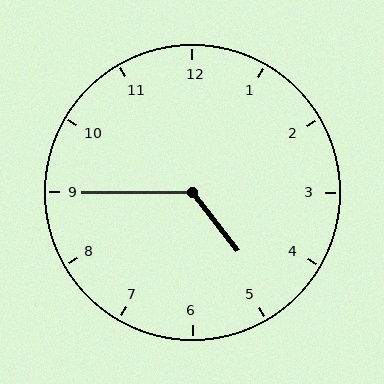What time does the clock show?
4:45.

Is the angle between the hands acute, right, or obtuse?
It is obtuse.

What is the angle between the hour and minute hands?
Approximately 128 degrees.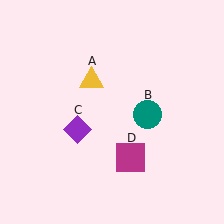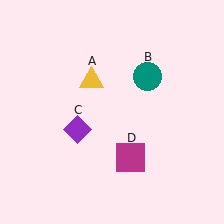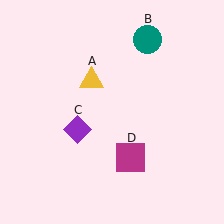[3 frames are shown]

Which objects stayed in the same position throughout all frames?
Yellow triangle (object A) and purple diamond (object C) and magenta square (object D) remained stationary.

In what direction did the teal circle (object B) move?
The teal circle (object B) moved up.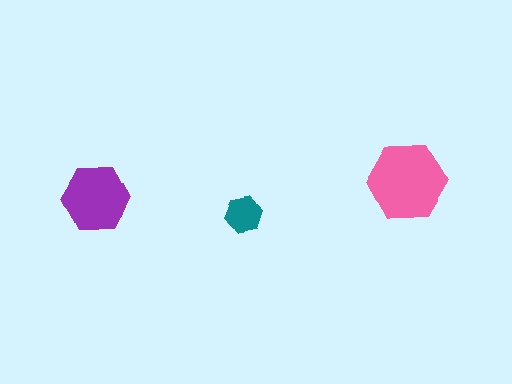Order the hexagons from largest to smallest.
the pink one, the purple one, the teal one.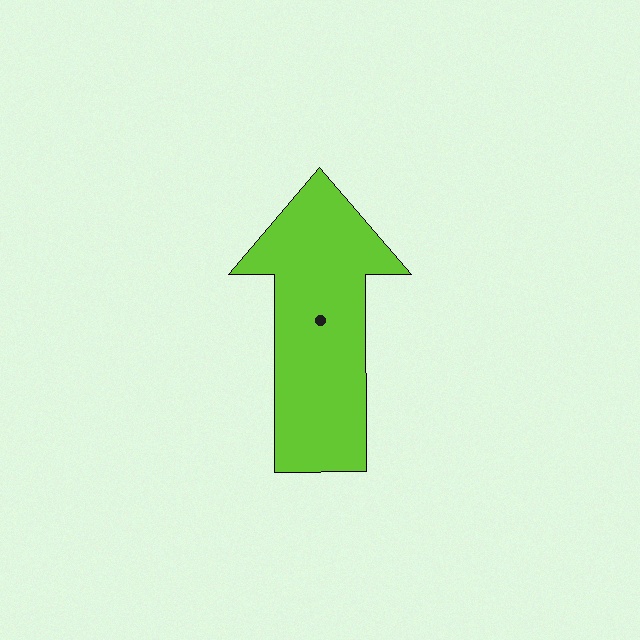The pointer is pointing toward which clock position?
Roughly 12 o'clock.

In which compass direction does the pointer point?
North.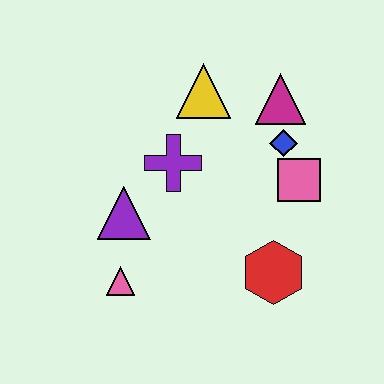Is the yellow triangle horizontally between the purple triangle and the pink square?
Yes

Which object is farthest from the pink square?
The pink triangle is farthest from the pink square.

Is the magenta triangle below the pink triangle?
No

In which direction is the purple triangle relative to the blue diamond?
The purple triangle is to the left of the blue diamond.